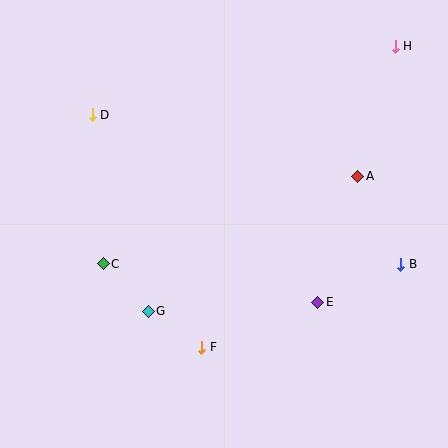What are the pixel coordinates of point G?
Point G is at (148, 311).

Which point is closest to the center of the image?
Point G at (148, 311) is closest to the center.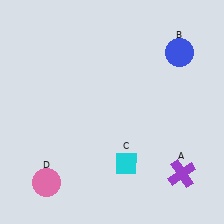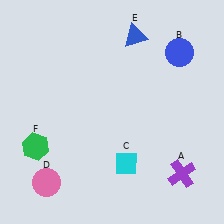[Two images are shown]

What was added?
A blue triangle (E), a green hexagon (F) were added in Image 2.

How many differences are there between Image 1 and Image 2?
There are 2 differences between the two images.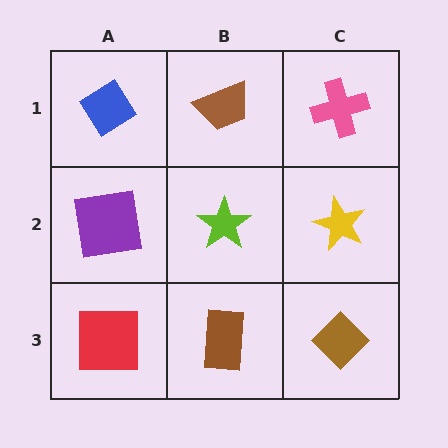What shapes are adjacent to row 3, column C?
A yellow star (row 2, column C), a brown rectangle (row 3, column B).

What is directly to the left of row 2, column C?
A lime star.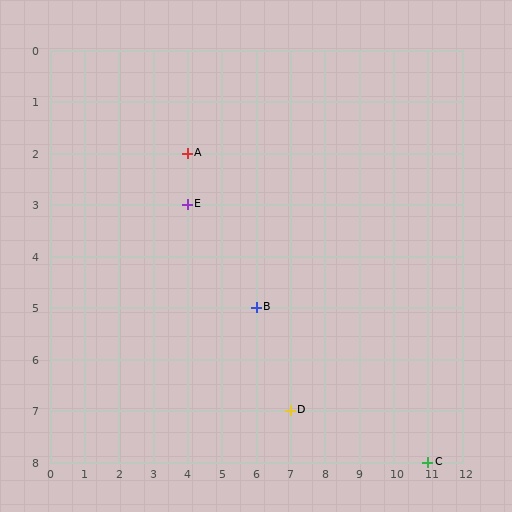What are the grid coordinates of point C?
Point C is at grid coordinates (11, 8).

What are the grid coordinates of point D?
Point D is at grid coordinates (7, 7).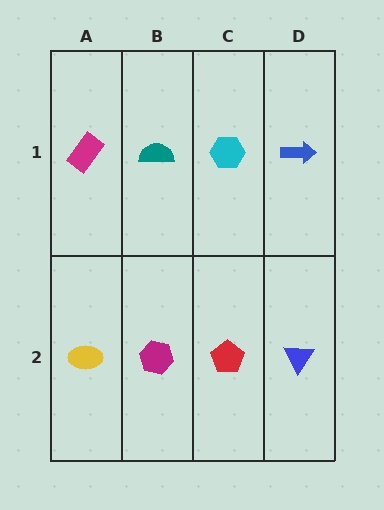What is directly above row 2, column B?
A teal semicircle.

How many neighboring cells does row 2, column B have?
3.